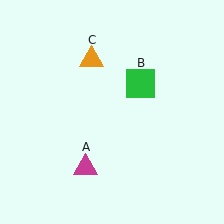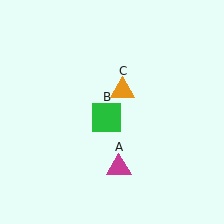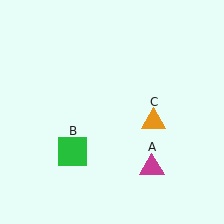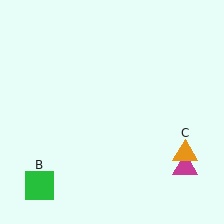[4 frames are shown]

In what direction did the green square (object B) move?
The green square (object B) moved down and to the left.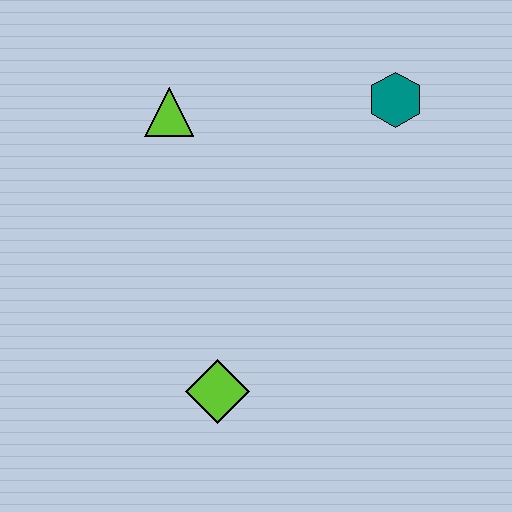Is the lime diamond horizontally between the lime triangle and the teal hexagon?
Yes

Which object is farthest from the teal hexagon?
The lime diamond is farthest from the teal hexagon.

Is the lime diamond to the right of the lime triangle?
Yes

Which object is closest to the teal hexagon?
The lime triangle is closest to the teal hexagon.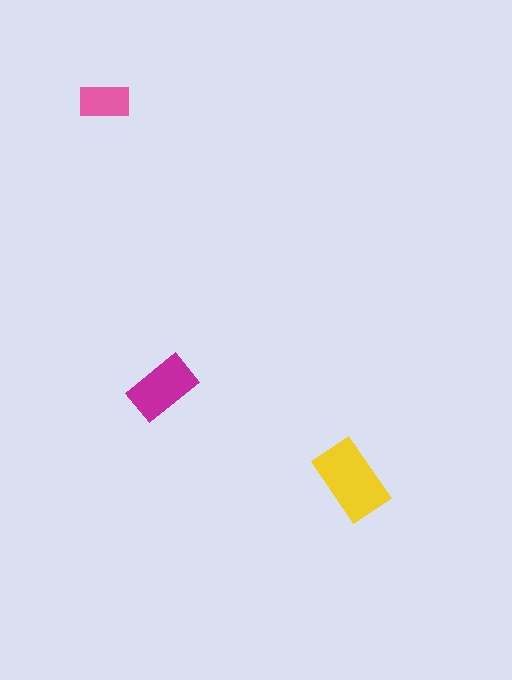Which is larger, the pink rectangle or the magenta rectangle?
The magenta one.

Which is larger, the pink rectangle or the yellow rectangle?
The yellow one.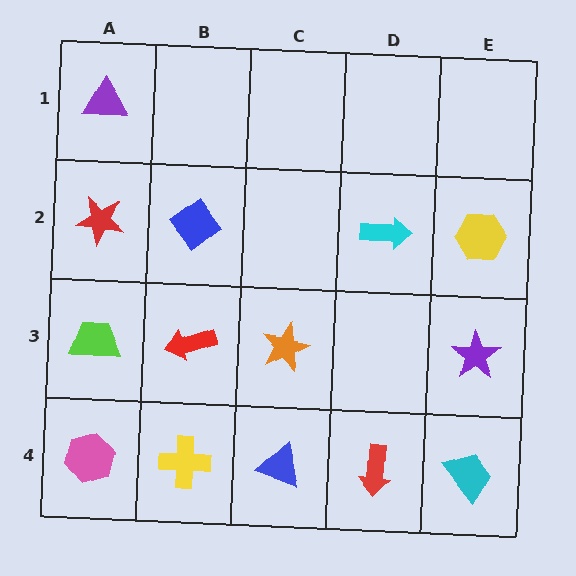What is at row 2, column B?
A blue diamond.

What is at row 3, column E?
A purple star.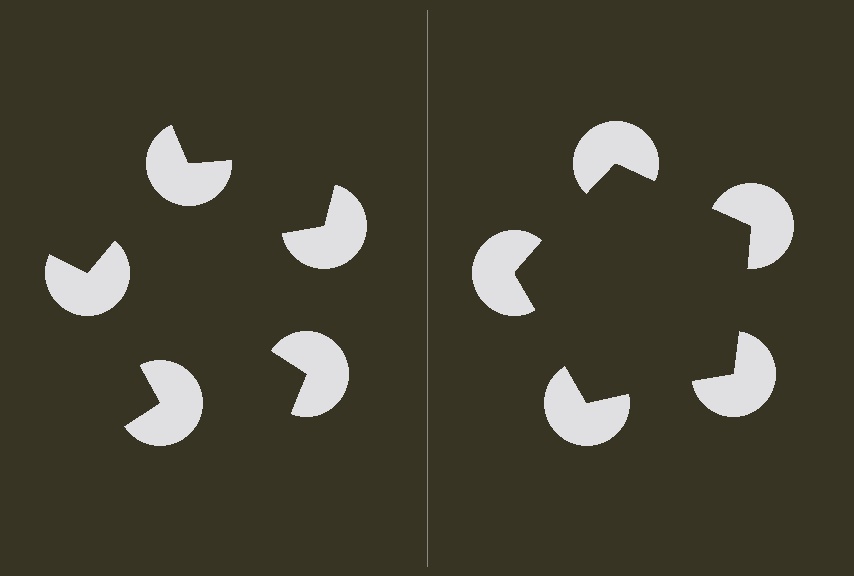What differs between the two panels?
The pac-man discs are positioned identically on both sides; only the wedge orientations differ. On the right they align to a pentagon; on the left they are misaligned.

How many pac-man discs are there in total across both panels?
10 — 5 on each side.